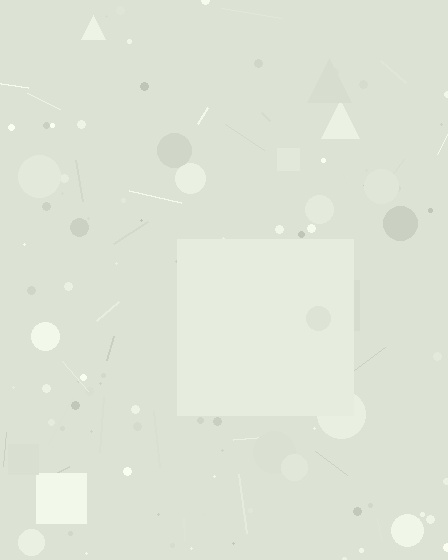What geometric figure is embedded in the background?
A square is embedded in the background.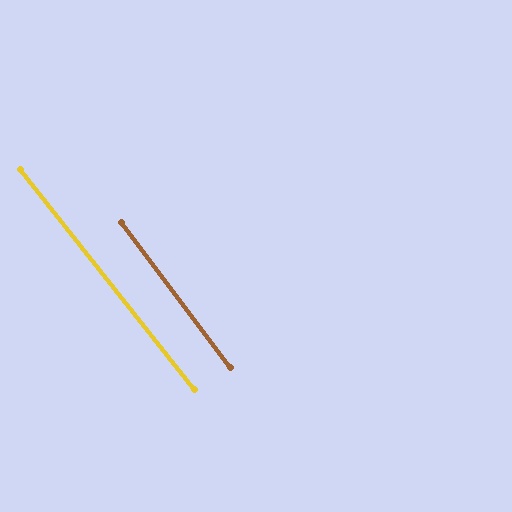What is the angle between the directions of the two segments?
Approximately 1 degree.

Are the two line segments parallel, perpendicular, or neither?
Parallel — their directions differ by only 1.4°.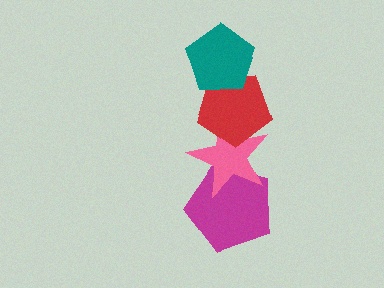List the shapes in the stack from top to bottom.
From top to bottom: the teal pentagon, the red pentagon, the pink star, the magenta pentagon.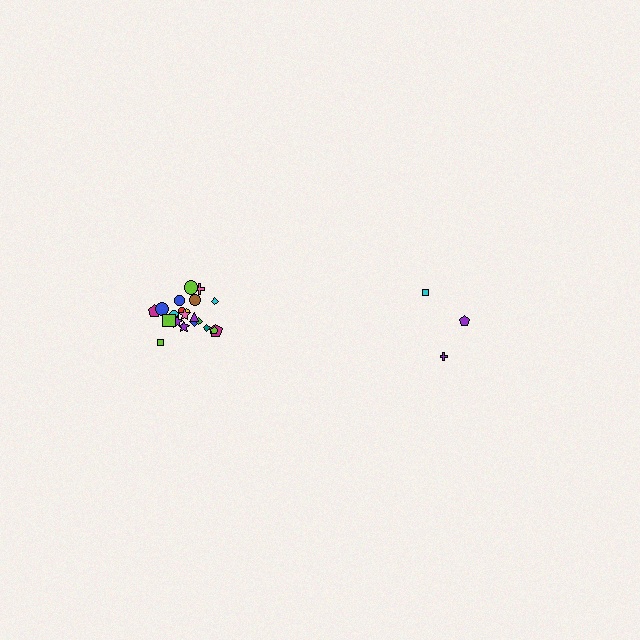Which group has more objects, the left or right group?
The left group.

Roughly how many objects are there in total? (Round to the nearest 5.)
Roughly 25 objects in total.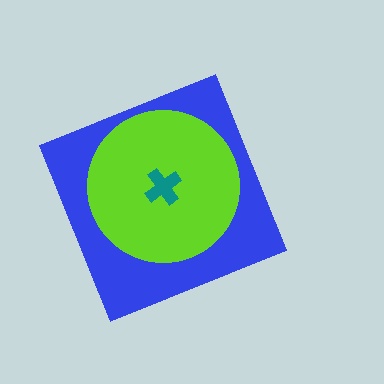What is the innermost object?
The teal cross.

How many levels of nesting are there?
3.